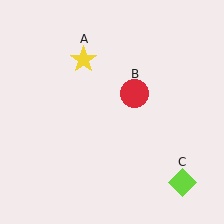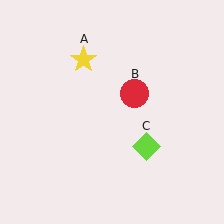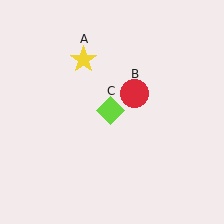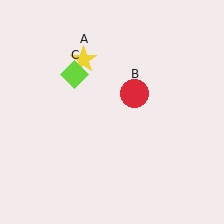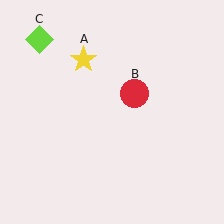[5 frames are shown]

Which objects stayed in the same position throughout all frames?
Yellow star (object A) and red circle (object B) remained stationary.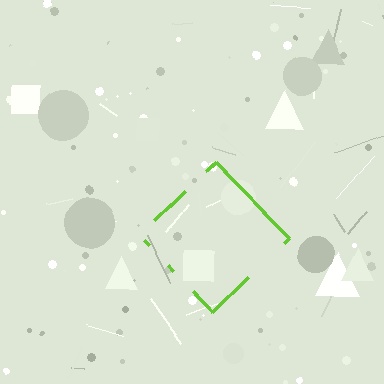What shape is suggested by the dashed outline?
The dashed outline suggests a diamond.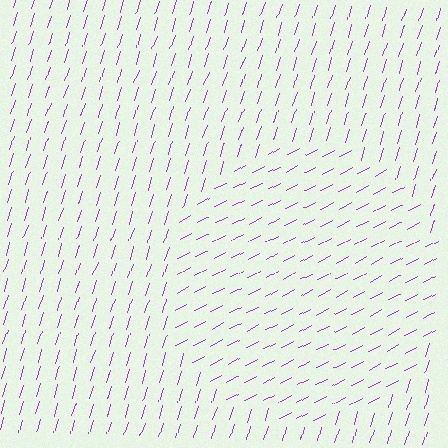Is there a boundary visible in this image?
Yes, there is a texture boundary formed by a change in line orientation.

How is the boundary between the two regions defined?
The boundary is defined purely by a change in line orientation (approximately 45 degrees difference). All lines are the same color and thickness.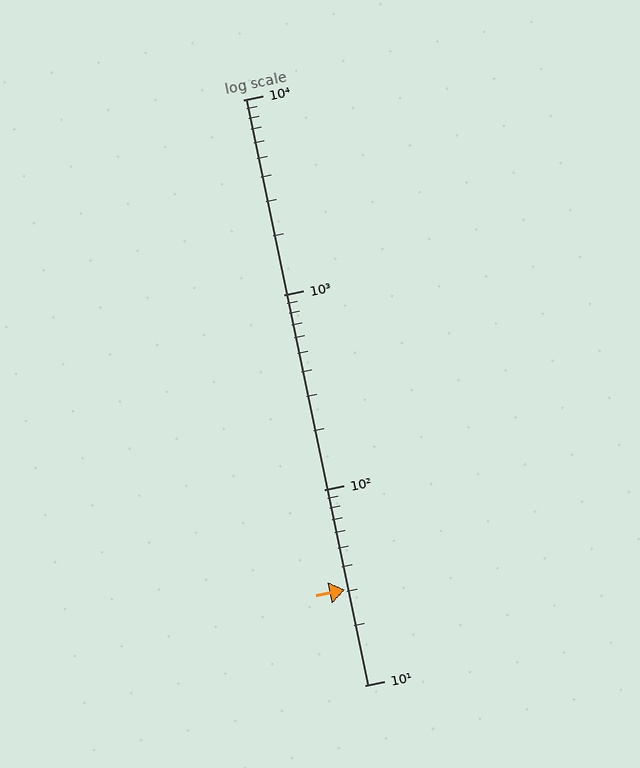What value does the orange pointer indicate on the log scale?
The pointer indicates approximately 31.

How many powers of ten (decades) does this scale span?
The scale spans 3 decades, from 10 to 10000.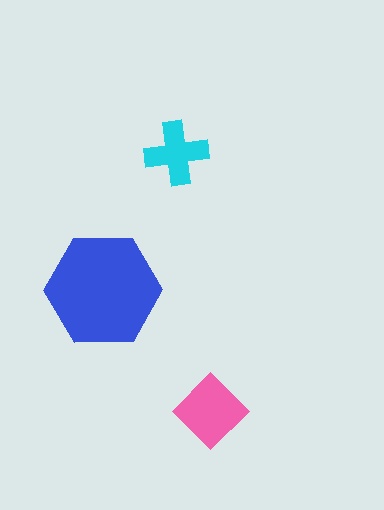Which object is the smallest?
The cyan cross.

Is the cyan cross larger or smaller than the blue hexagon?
Smaller.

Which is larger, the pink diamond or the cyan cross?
The pink diamond.